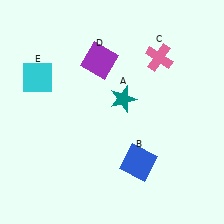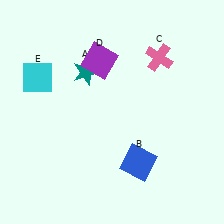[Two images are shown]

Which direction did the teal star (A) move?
The teal star (A) moved left.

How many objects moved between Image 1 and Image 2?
1 object moved between the two images.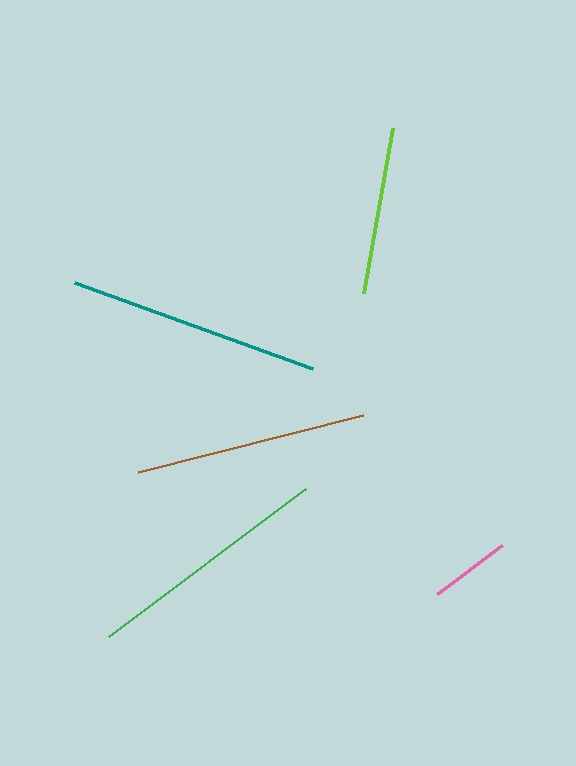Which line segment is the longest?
The teal line is the longest at approximately 254 pixels.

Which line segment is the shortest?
The pink line is the shortest at approximately 81 pixels.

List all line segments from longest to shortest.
From longest to shortest: teal, green, brown, lime, pink.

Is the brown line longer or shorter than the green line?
The green line is longer than the brown line.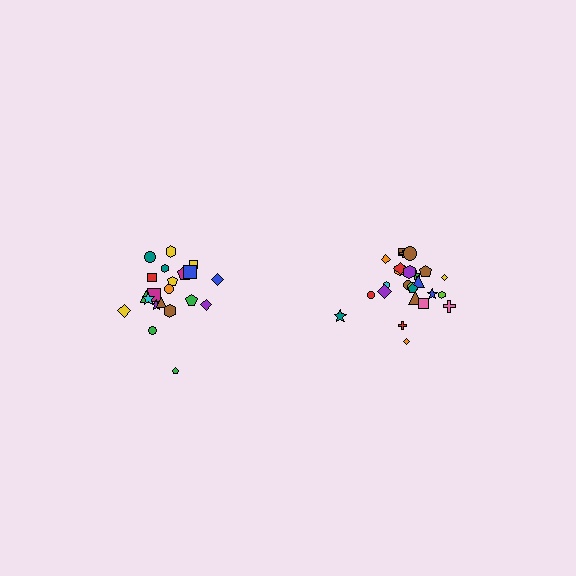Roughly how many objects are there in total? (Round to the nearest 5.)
Roughly 45 objects in total.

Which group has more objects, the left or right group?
The right group.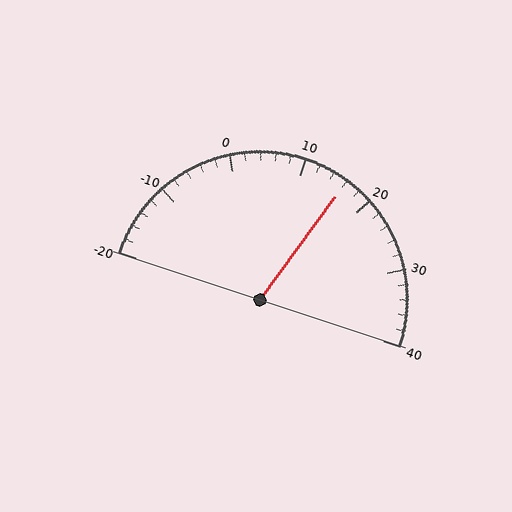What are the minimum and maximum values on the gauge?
The gauge ranges from -20 to 40.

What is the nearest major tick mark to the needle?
The nearest major tick mark is 20.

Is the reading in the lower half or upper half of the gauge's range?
The reading is in the upper half of the range (-20 to 40).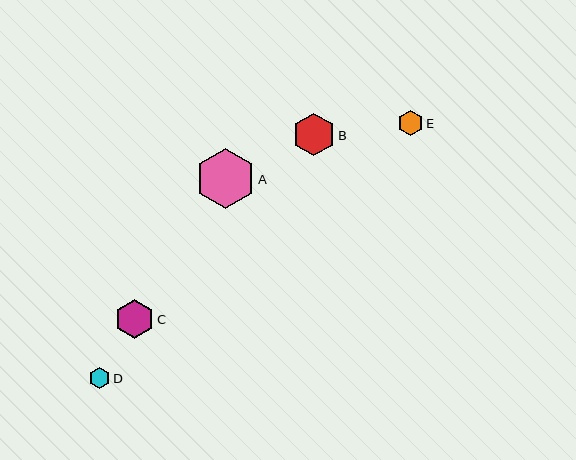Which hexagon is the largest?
Hexagon A is the largest with a size of approximately 60 pixels.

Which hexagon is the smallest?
Hexagon D is the smallest with a size of approximately 22 pixels.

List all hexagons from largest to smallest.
From largest to smallest: A, B, C, E, D.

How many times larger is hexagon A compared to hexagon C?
Hexagon A is approximately 1.6 times the size of hexagon C.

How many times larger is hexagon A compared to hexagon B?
Hexagon A is approximately 1.4 times the size of hexagon B.